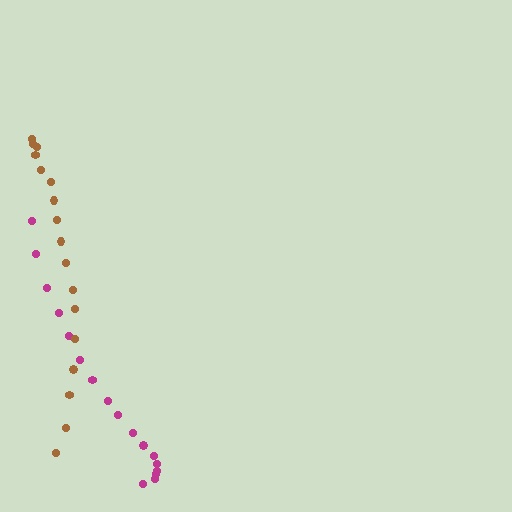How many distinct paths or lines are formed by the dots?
There are 2 distinct paths.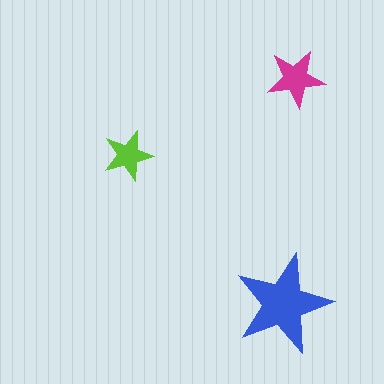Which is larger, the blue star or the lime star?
The blue one.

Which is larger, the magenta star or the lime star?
The magenta one.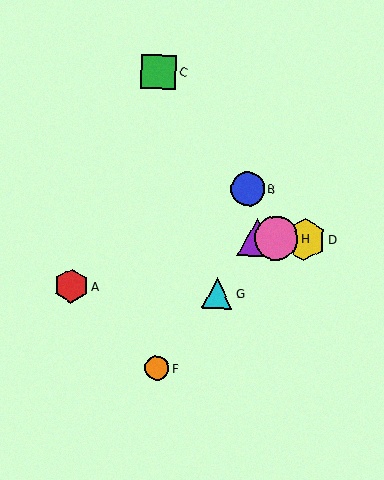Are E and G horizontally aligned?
No, E is at y≈237 and G is at y≈293.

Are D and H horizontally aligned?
Yes, both are at y≈239.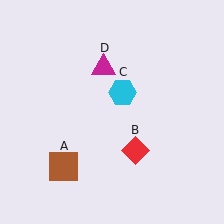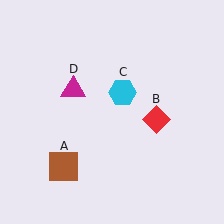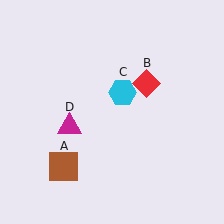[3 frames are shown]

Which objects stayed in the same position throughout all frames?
Brown square (object A) and cyan hexagon (object C) remained stationary.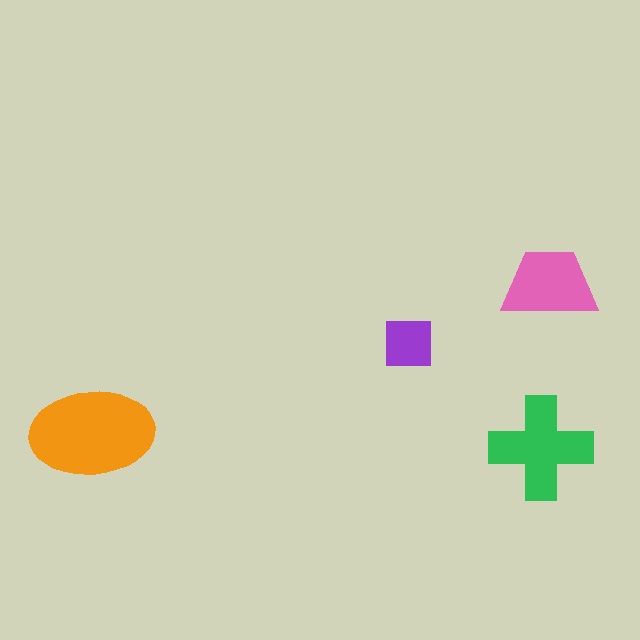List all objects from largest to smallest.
The orange ellipse, the green cross, the pink trapezoid, the purple square.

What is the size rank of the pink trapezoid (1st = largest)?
3rd.